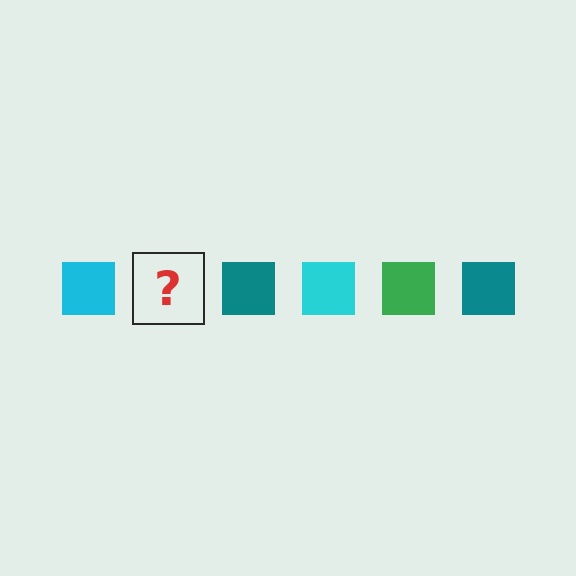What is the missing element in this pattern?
The missing element is a green square.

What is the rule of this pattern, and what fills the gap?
The rule is that the pattern cycles through cyan, green, teal squares. The gap should be filled with a green square.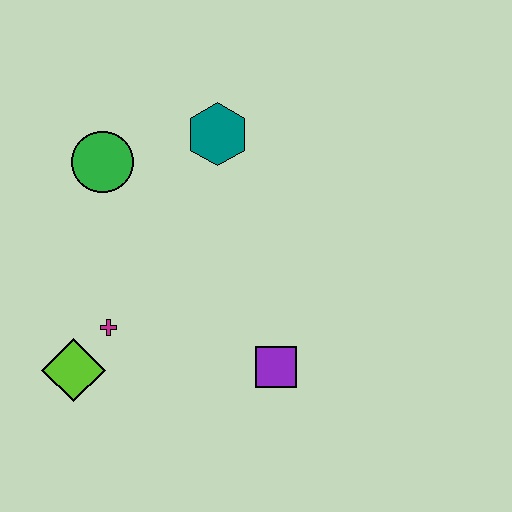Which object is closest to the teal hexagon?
The green circle is closest to the teal hexagon.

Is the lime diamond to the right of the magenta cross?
No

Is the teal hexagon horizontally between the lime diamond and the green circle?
No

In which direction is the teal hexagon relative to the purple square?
The teal hexagon is above the purple square.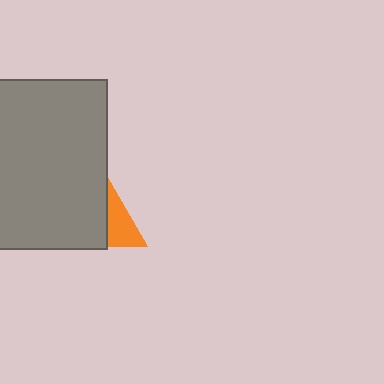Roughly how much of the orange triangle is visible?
A small part of it is visible (roughly 42%).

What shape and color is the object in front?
The object in front is a gray rectangle.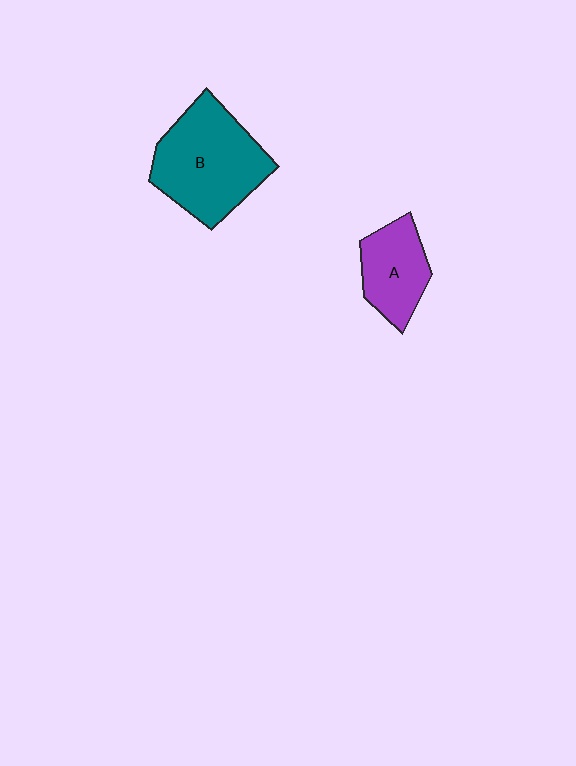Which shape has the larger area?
Shape B (teal).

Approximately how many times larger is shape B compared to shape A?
Approximately 1.8 times.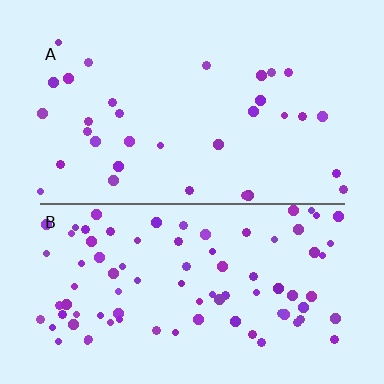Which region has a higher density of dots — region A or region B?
B (the bottom).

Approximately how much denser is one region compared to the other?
Approximately 2.6× — region B over region A.